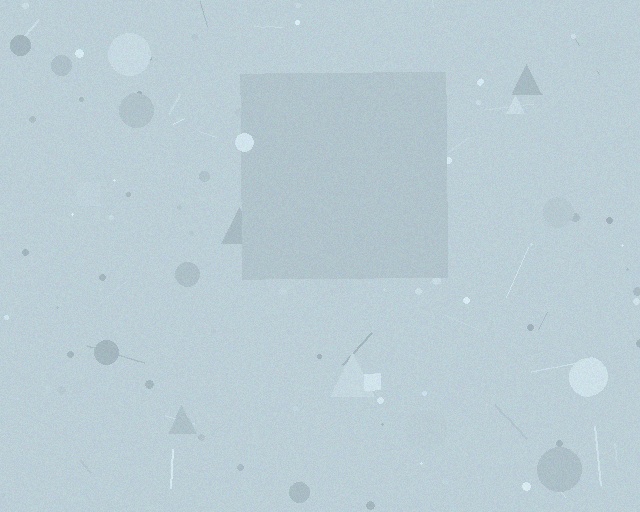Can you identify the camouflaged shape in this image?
The camouflaged shape is a square.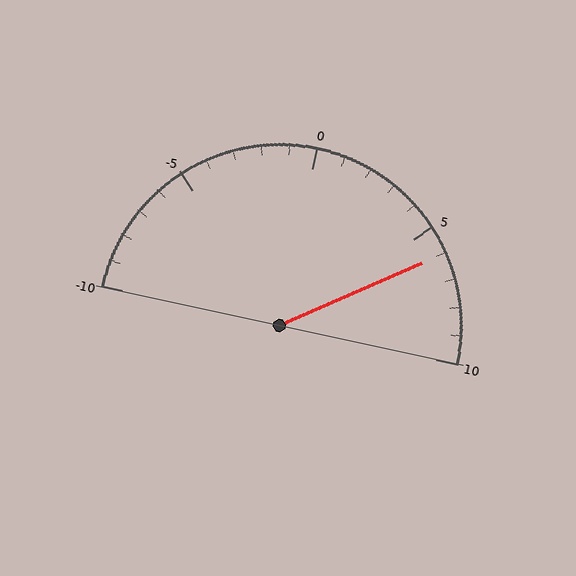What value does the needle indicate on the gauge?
The needle indicates approximately 6.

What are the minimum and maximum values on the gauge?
The gauge ranges from -10 to 10.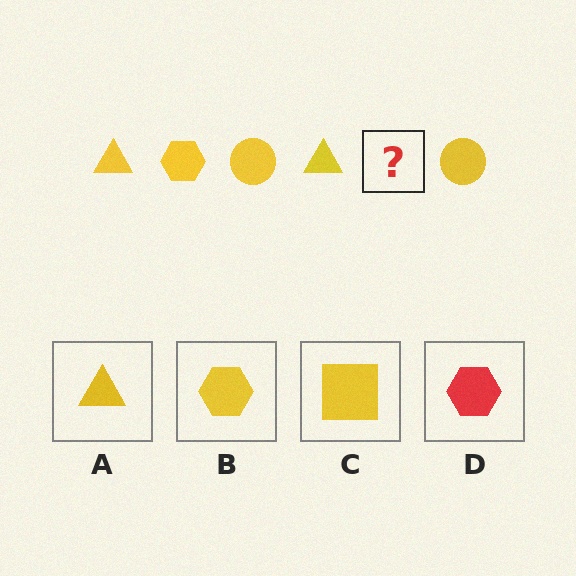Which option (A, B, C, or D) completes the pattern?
B.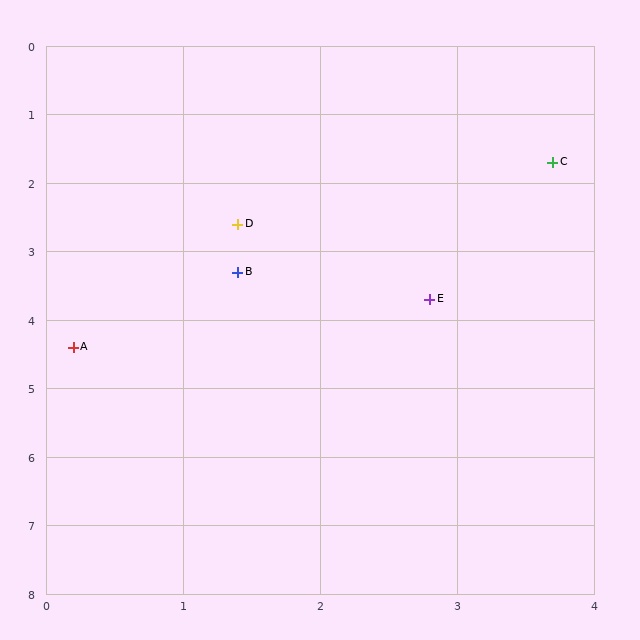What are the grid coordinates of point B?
Point B is at approximately (1.4, 3.3).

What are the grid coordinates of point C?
Point C is at approximately (3.7, 1.7).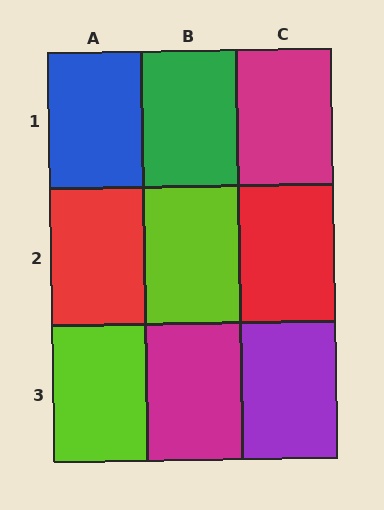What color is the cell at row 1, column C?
Magenta.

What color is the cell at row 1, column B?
Green.